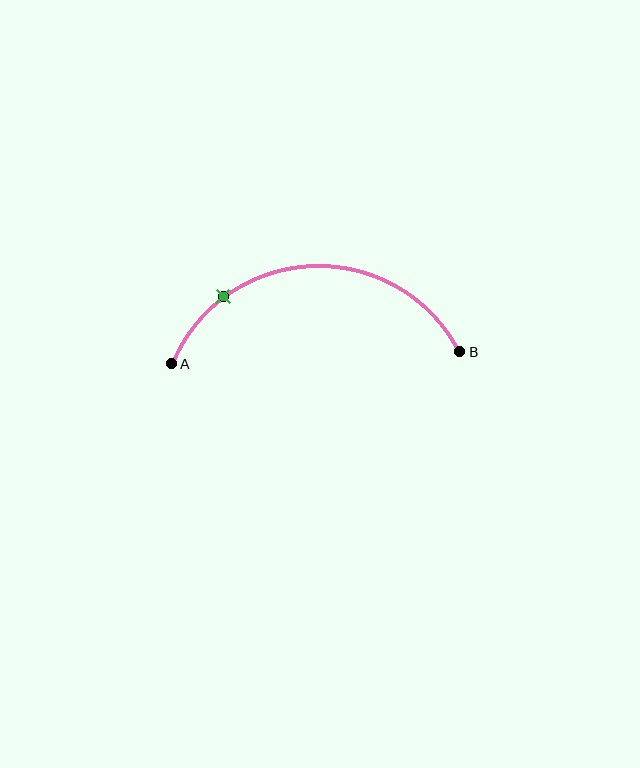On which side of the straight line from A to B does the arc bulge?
The arc bulges above the straight line connecting A and B.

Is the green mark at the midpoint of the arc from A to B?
No. The green mark lies on the arc but is closer to endpoint A. The arc midpoint would be at the point on the curve equidistant along the arc from both A and B.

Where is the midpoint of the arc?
The arc midpoint is the point on the curve farthest from the straight line joining A and B. It sits above that line.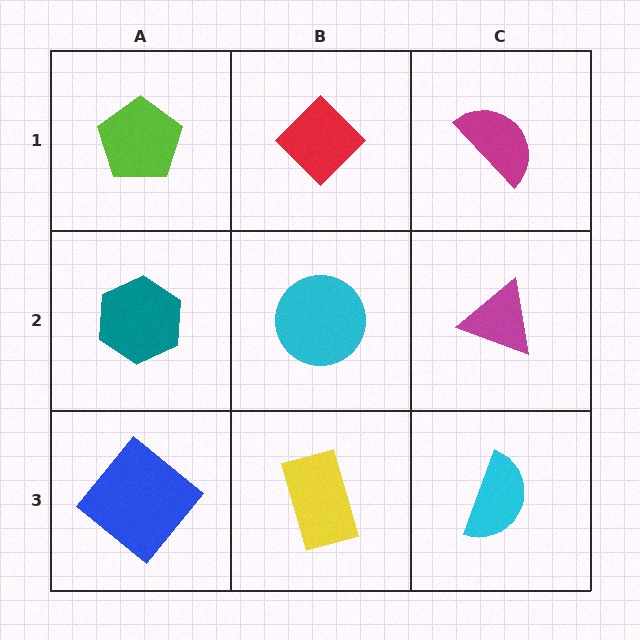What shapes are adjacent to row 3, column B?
A cyan circle (row 2, column B), a blue diamond (row 3, column A), a cyan semicircle (row 3, column C).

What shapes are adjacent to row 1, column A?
A teal hexagon (row 2, column A), a red diamond (row 1, column B).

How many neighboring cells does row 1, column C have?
2.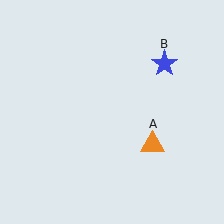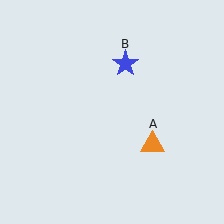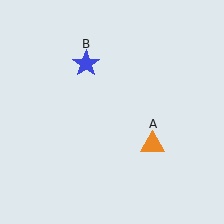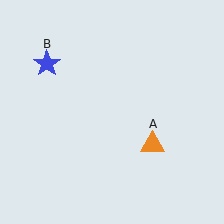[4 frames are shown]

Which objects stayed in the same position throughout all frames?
Orange triangle (object A) remained stationary.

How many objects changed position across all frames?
1 object changed position: blue star (object B).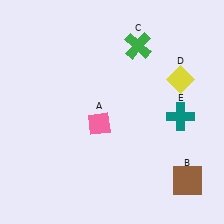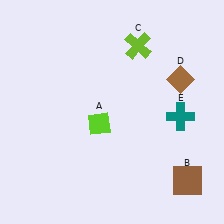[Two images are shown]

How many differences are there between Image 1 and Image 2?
There are 3 differences between the two images.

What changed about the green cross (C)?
In Image 1, C is green. In Image 2, it changed to lime.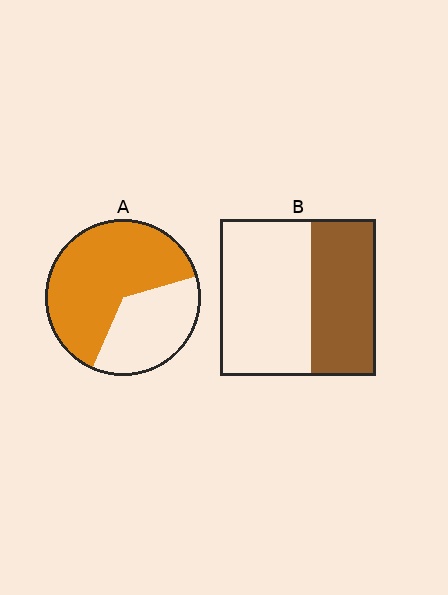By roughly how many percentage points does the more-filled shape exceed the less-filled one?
By roughly 20 percentage points (A over B).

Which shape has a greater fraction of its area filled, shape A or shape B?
Shape A.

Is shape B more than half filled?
No.